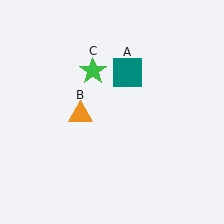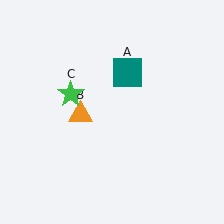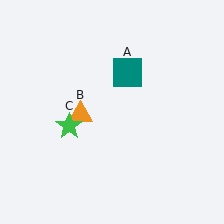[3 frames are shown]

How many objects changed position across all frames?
1 object changed position: green star (object C).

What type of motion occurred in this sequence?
The green star (object C) rotated counterclockwise around the center of the scene.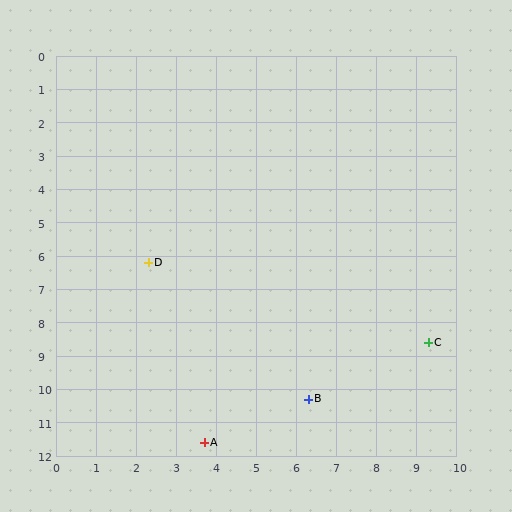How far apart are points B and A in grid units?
Points B and A are about 2.9 grid units apart.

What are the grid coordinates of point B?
Point B is at approximately (6.3, 10.3).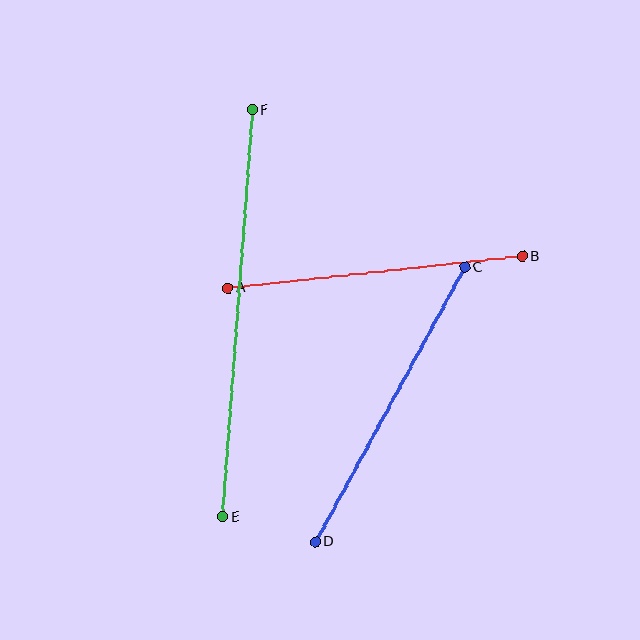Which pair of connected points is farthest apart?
Points E and F are farthest apart.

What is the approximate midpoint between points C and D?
The midpoint is at approximately (390, 405) pixels.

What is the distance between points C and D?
The distance is approximately 313 pixels.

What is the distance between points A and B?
The distance is approximately 296 pixels.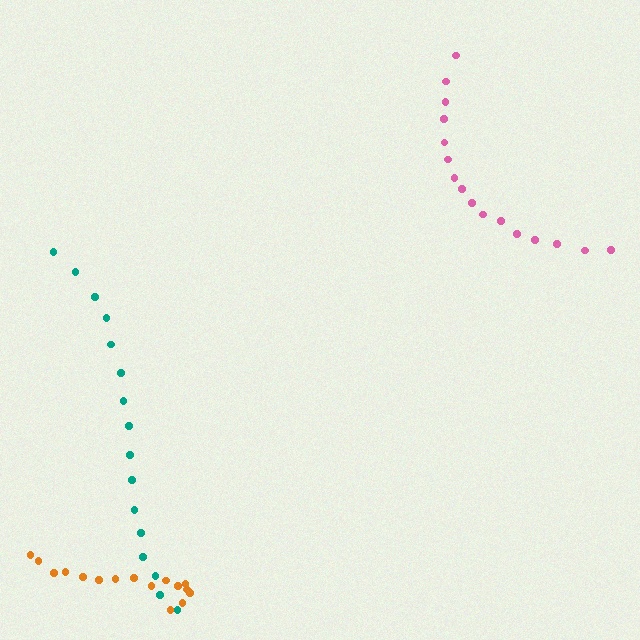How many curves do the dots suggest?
There are 3 distinct paths.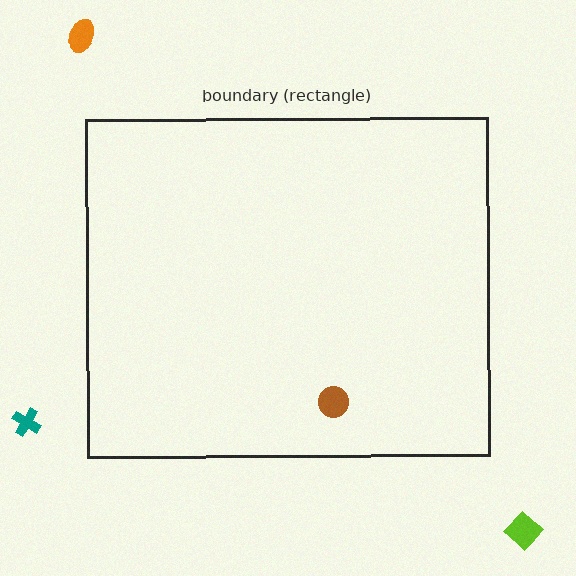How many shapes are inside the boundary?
1 inside, 3 outside.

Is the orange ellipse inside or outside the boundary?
Outside.